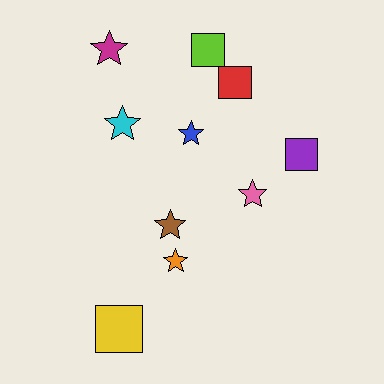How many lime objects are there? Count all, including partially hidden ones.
There is 1 lime object.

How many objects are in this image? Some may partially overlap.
There are 10 objects.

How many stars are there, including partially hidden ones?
There are 6 stars.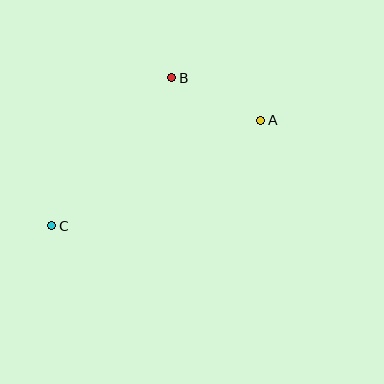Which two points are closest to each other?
Points A and B are closest to each other.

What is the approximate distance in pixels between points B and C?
The distance between B and C is approximately 191 pixels.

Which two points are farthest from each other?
Points A and C are farthest from each other.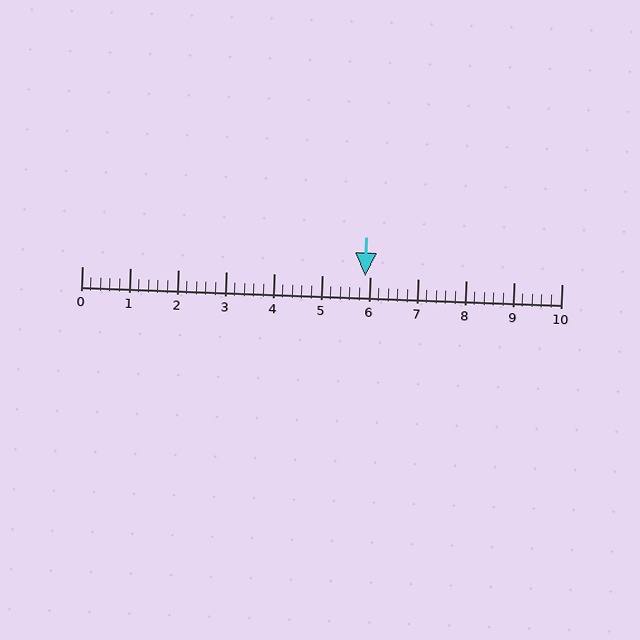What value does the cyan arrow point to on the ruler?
The cyan arrow points to approximately 5.9.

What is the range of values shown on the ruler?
The ruler shows values from 0 to 10.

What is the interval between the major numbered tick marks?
The major tick marks are spaced 1 units apart.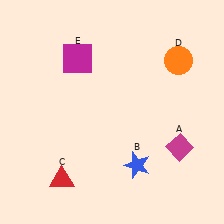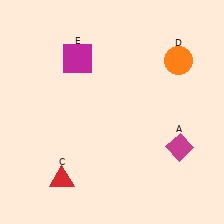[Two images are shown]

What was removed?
The blue star (B) was removed in Image 2.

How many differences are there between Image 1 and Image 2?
There is 1 difference between the two images.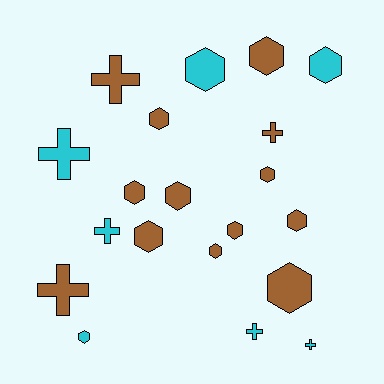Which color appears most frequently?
Brown, with 13 objects.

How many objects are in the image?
There are 20 objects.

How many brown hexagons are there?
There are 10 brown hexagons.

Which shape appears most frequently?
Hexagon, with 13 objects.